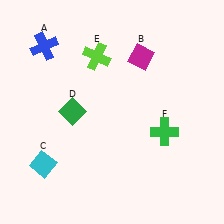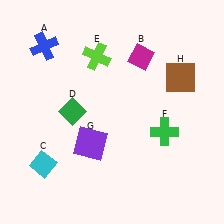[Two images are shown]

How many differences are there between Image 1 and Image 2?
There are 2 differences between the two images.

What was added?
A purple square (G), a brown square (H) were added in Image 2.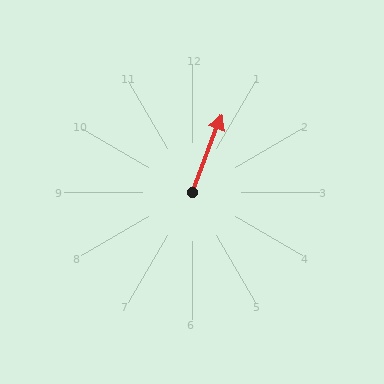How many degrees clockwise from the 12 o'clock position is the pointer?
Approximately 21 degrees.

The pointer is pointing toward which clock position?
Roughly 1 o'clock.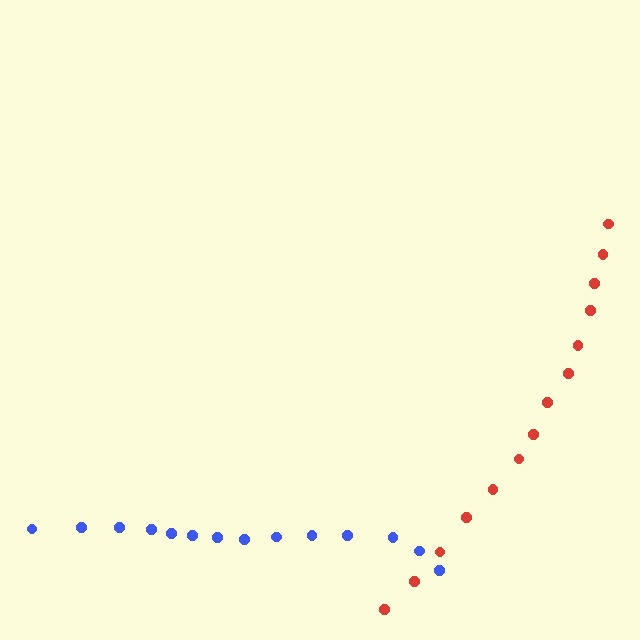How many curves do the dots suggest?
There are 2 distinct paths.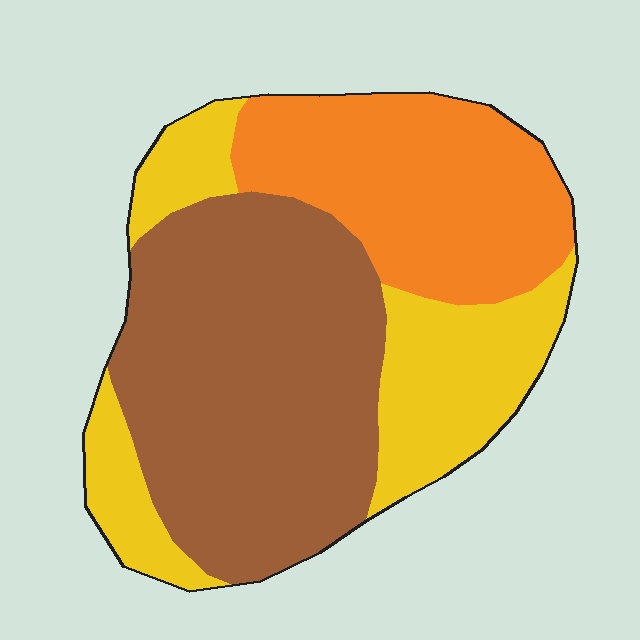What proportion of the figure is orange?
Orange takes up about one quarter (1/4) of the figure.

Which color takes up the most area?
Brown, at roughly 45%.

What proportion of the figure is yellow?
Yellow covers about 25% of the figure.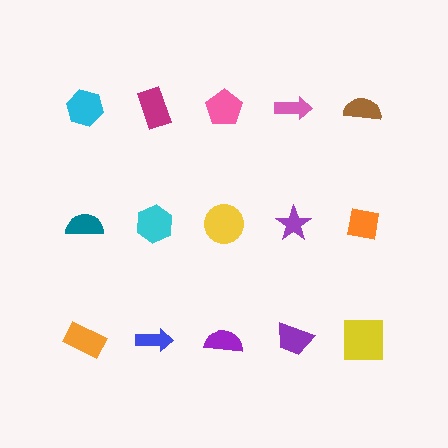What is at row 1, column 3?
A pink pentagon.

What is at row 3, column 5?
A yellow square.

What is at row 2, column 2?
A cyan hexagon.